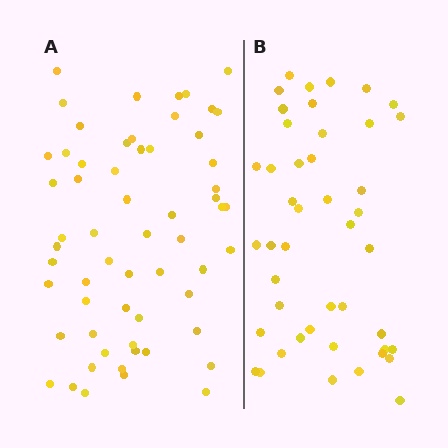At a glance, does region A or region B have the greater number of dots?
Region A (the left region) has more dots.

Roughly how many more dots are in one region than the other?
Region A has approximately 15 more dots than region B.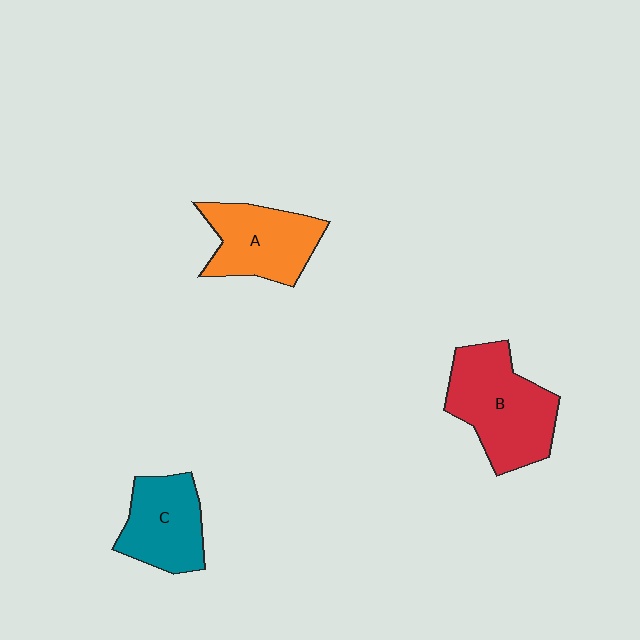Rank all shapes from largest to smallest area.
From largest to smallest: B (red), A (orange), C (teal).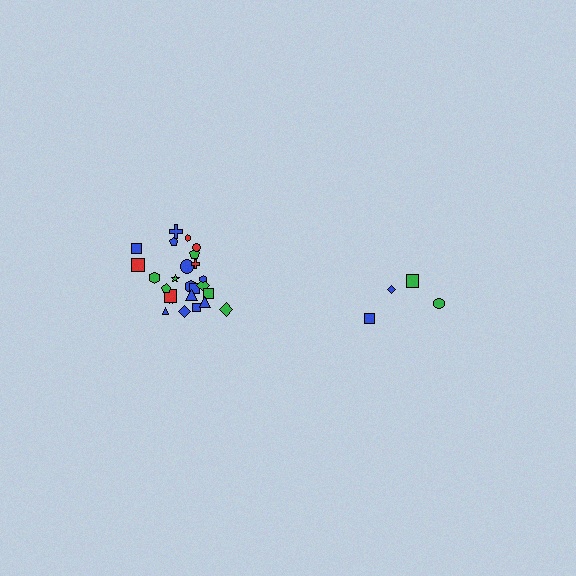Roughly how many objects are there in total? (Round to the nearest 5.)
Roughly 30 objects in total.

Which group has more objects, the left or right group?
The left group.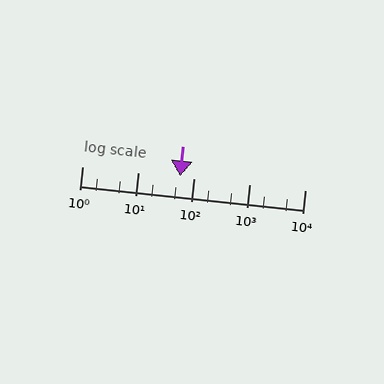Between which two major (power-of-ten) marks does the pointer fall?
The pointer is between 10 and 100.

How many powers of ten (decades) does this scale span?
The scale spans 4 decades, from 1 to 10000.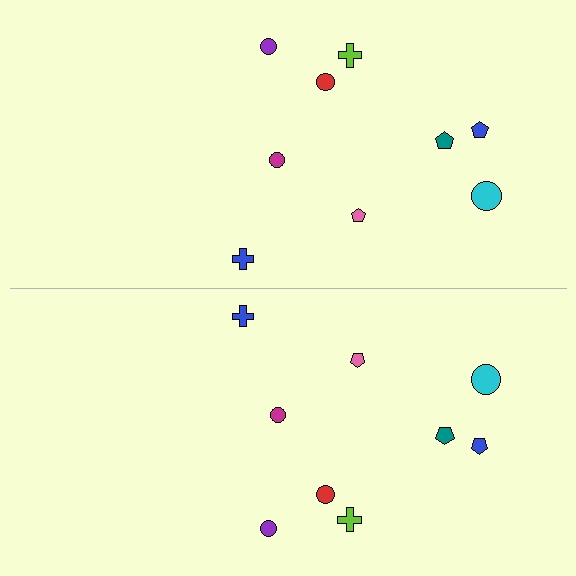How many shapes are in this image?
There are 18 shapes in this image.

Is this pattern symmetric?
Yes, this pattern has bilateral (reflection) symmetry.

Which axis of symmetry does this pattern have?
The pattern has a horizontal axis of symmetry running through the center of the image.